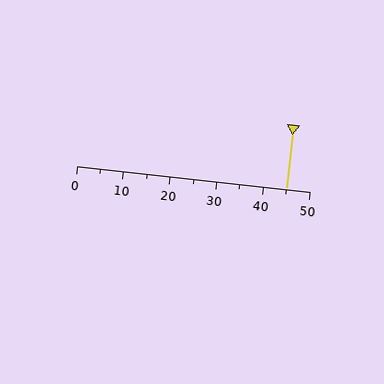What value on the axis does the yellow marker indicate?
The marker indicates approximately 45.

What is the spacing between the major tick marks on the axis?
The major ticks are spaced 10 apart.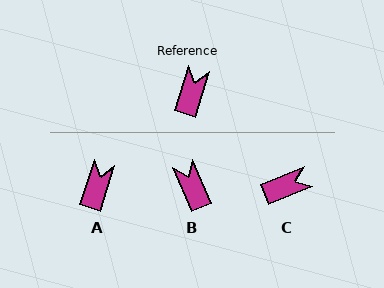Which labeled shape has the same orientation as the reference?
A.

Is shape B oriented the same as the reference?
No, it is off by about 40 degrees.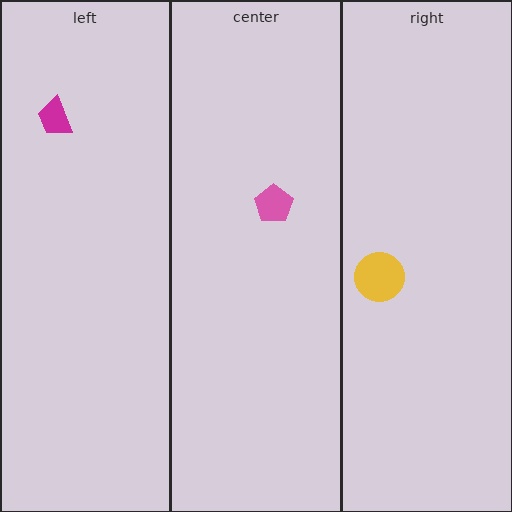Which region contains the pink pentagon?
The center region.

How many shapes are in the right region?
1.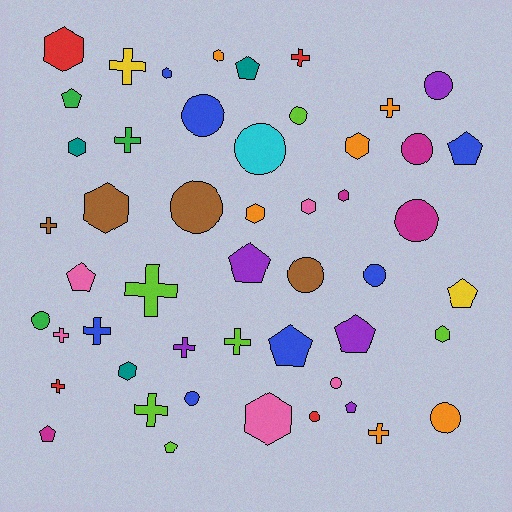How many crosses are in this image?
There are 13 crosses.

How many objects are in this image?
There are 50 objects.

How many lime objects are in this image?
There are 6 lime objects.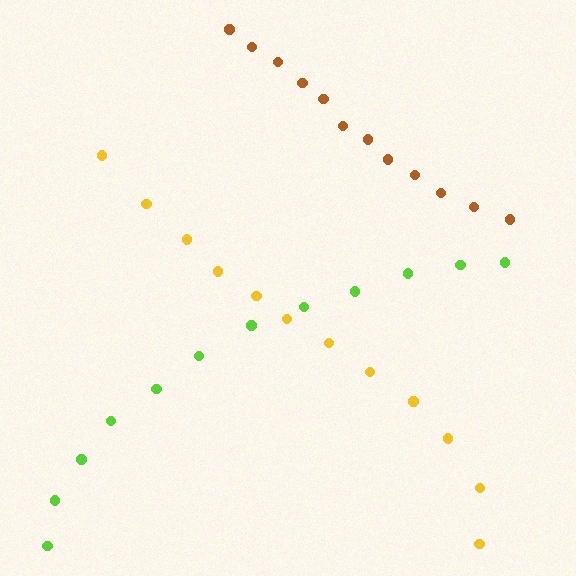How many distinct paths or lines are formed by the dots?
There are 3 distinct paths.